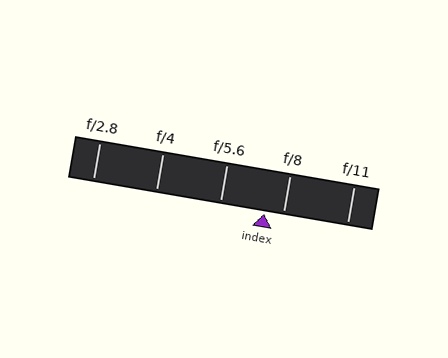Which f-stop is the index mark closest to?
The index mark is closest to f/8.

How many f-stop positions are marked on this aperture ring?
There are 5 f-stop positions marked.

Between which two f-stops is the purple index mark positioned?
The index mark is between f/5.6 and f/8.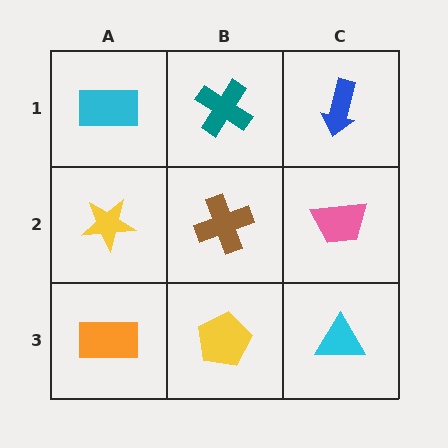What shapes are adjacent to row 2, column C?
A blue arrow (row 1, column C), a cyan triangle (row 3, column C), a brown cross (row 2, column B).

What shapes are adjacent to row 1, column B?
A brown cross (row 2, column B), a cyan rectangle (row 1, column A), a blue arrow (row 1, column C).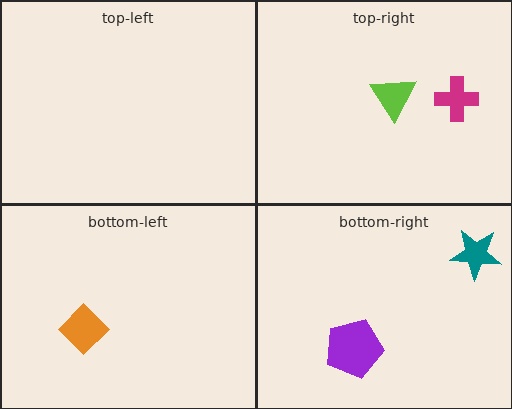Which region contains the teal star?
The bottom-right region.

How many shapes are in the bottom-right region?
2.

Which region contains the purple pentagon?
The bottom-right region.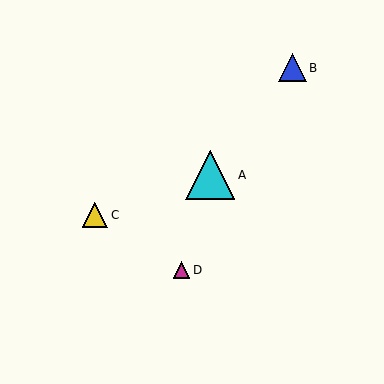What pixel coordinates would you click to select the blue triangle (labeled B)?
Click at (292, 68) to select the blue triangle B.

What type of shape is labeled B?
Shape B is a blue triangle.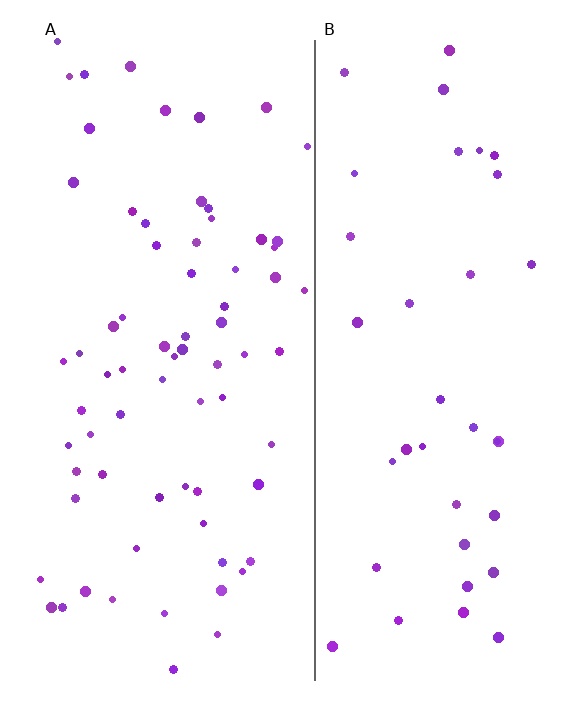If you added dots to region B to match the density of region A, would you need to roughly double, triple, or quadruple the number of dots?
Approximately double.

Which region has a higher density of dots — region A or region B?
A (the left).